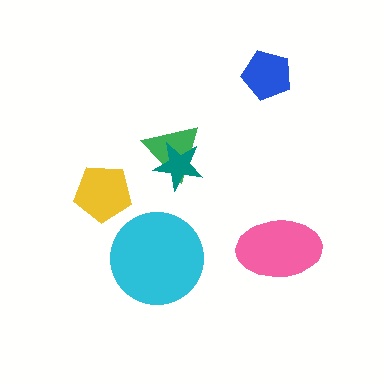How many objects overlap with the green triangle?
1 object overlaps with the green triangle.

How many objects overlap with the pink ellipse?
0 objects overlap with the pink ellipse.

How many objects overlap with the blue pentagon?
0 objects overlap with the blue pentagon.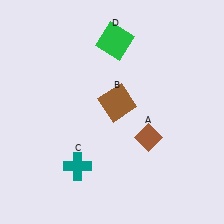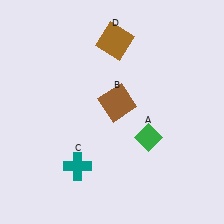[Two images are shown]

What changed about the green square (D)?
In Image 1, D is green. In Image 2, it changed to brown.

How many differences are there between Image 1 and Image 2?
There are 2 differences between the two images.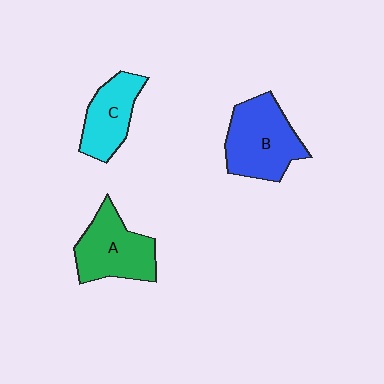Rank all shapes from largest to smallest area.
From largest to smallest: B (blue), A (green), C (cyan).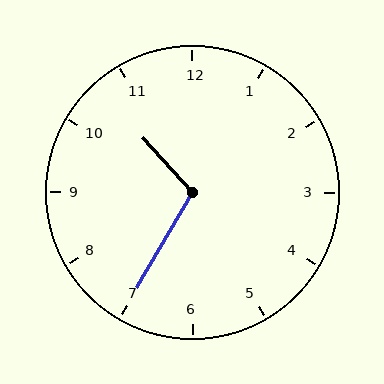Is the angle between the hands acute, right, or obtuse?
It is obtuse.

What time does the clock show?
10:35.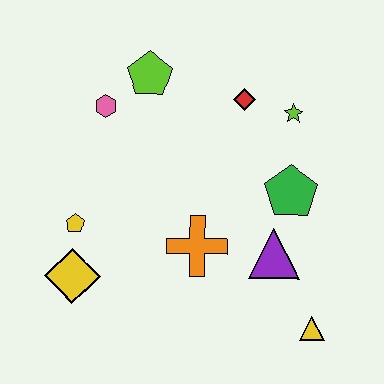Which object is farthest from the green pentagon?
The yellow diamond is farthest from the green pentagon.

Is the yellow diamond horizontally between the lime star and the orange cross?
No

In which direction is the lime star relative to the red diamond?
The lime star is to the right of the red diamond.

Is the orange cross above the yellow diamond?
Yes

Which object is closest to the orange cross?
The purple triangle is closest to the orange cross.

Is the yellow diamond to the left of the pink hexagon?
Yes